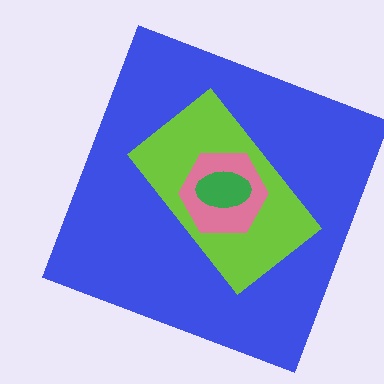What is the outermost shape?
The blue square.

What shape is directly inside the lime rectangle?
The pink hexagon.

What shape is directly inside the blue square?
The lime rectangle.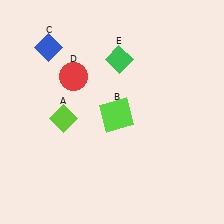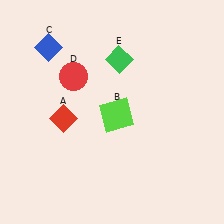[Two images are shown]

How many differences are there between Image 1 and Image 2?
There is 1 difference between the two images.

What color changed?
The diamond (A) changed from lime in Image 1 to red in Image 2.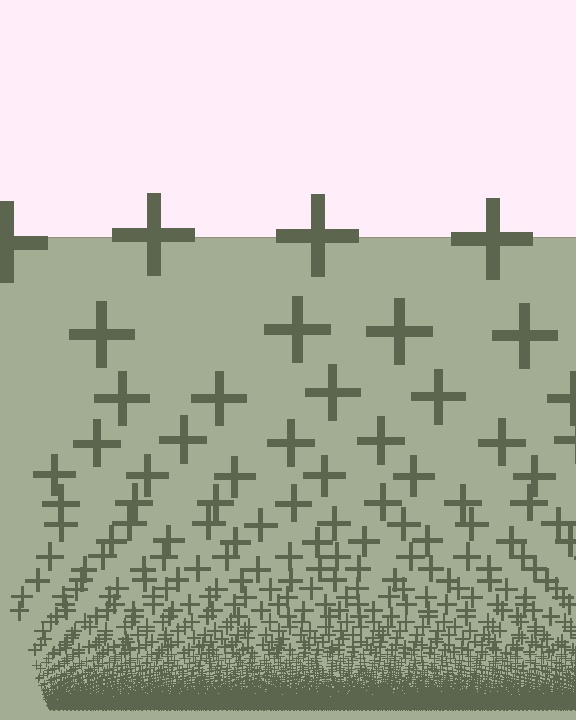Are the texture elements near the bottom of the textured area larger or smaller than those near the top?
Smaller. The gradient is inverted — elements near the bottom are smaller and denser.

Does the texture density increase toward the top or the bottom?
Density increases toward the bottom.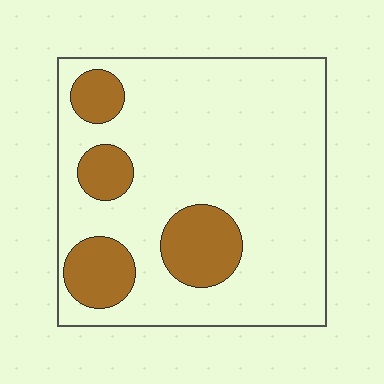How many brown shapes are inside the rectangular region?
4.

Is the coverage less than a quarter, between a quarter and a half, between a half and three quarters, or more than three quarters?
Less than a quarter.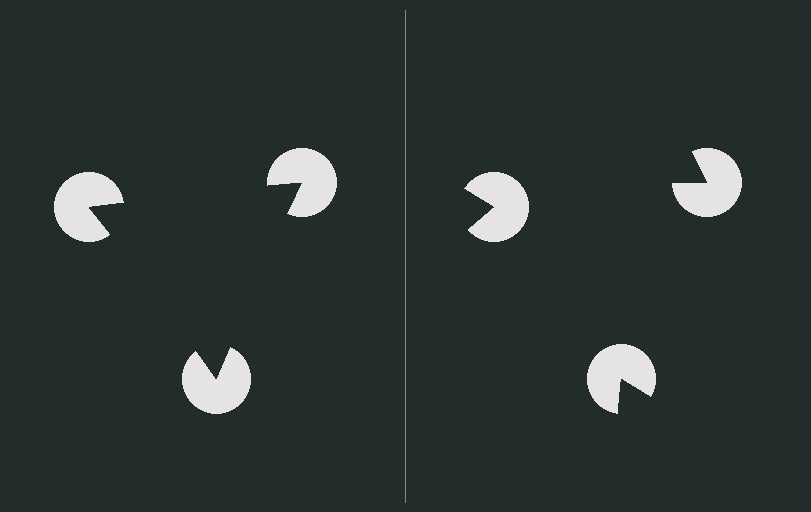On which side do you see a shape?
An illusory triangle appears on the left side. On the right side the wedge cuts are rotated, so no coherent shape forms.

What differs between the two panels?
The pac-man discs are positioned identically on both sides; only the wedge orientations differ. On the left they align to a triangle; on the right they are misaligned.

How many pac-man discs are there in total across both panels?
6 — 3 on each side.